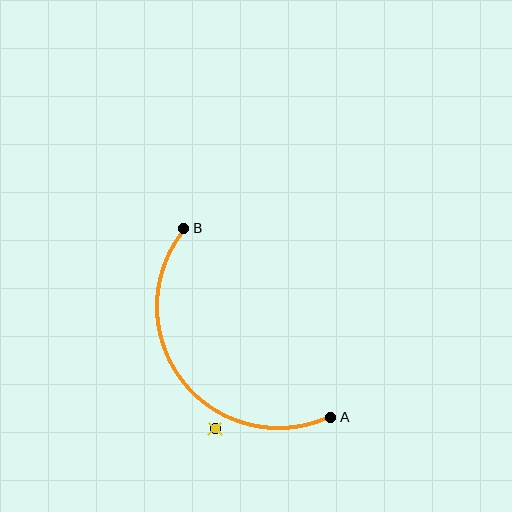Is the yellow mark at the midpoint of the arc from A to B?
No — the yellow mark does not lie on the arc at all. It sits slightly outside the curve.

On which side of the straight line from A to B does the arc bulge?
The arc bulges below and to the left of the straight line connecting A and B.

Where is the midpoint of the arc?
The arc midpoint is the point on the curve farthest from the straight line joining A and B. It sits below and to the left of that line.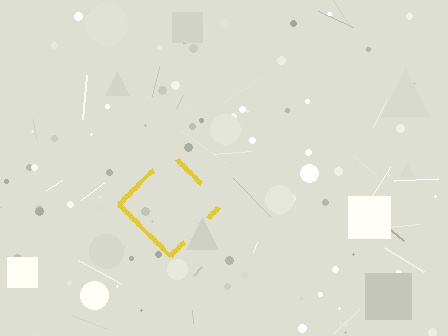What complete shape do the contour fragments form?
The contour fragments form a diamond.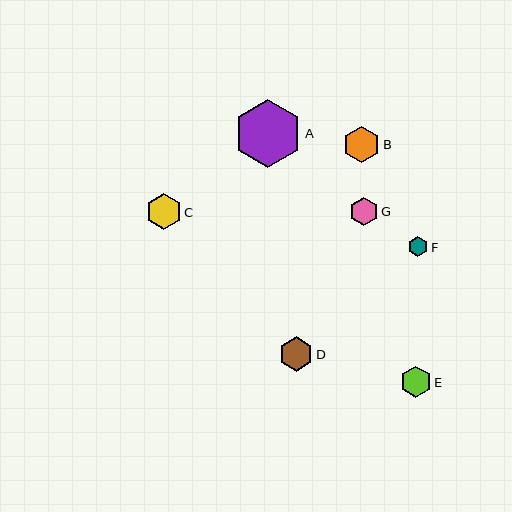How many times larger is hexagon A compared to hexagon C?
Hexagon A is approximately 1.9 times the size of hexagon C.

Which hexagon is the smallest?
Hexagon F is the smallest with a size of approximately 20 pixels.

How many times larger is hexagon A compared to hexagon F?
Hexagon A is approximately 3.4 times the size of hexagon F.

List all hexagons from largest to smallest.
From largest to smallest: A, B, C, D, E, G, F.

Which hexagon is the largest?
Hexagon A is the largest with a size of approximately 68 pixels.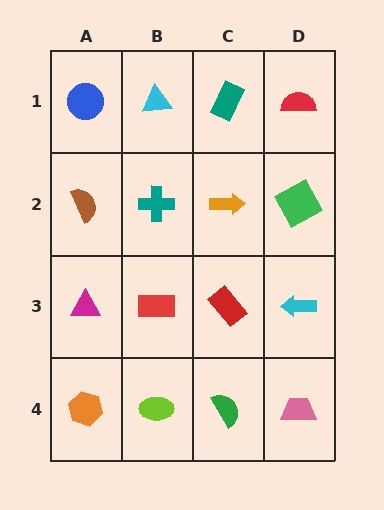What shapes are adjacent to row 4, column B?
A red rectangle (row 3, column B), an orange hexagon (row 4, column A), a green semicircle (row 4, column C).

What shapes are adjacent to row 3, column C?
An orange arrow (row 2, column C), a green semicircle (row 4, column C), a red rectangle (row 3, column B), a cyan arrow (row 3, column D).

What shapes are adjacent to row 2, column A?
A blue circle (row 1, column A), a magenta triangle (row 3, column A), a teal cross (row 2, column B).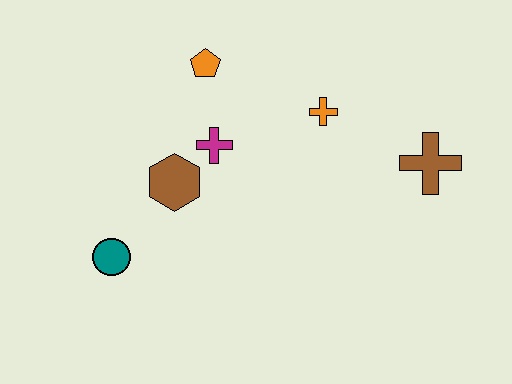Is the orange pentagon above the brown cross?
Yes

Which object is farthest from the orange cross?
The teal circle is farthest from the orange cross.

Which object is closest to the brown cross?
The orange cross is closest to the brown cross.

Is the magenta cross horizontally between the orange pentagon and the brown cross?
Yes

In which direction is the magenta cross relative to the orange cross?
The magenta cross is to the left of the orange cross.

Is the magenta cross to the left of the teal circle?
No